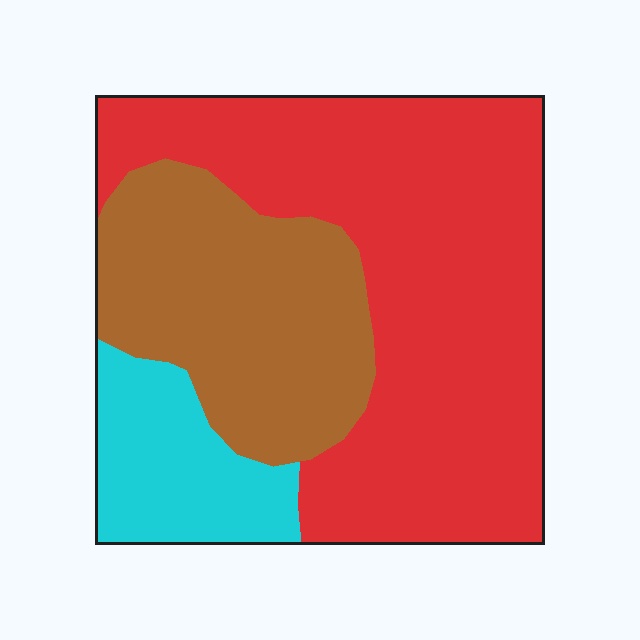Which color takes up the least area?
Cyan, at roughly 15%.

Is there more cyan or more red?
Red.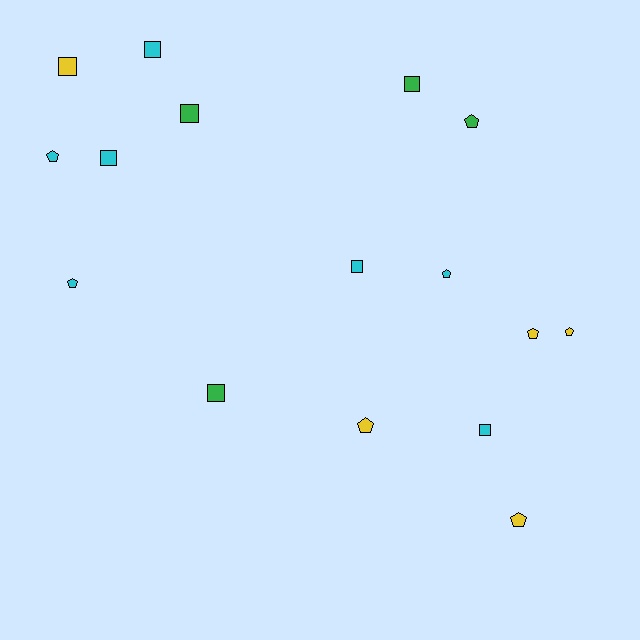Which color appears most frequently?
Cyan, with 7 objects.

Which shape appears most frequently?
Square, with 8 objects.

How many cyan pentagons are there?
There are 3 cyan pentagons.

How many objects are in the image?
There are 16 objects.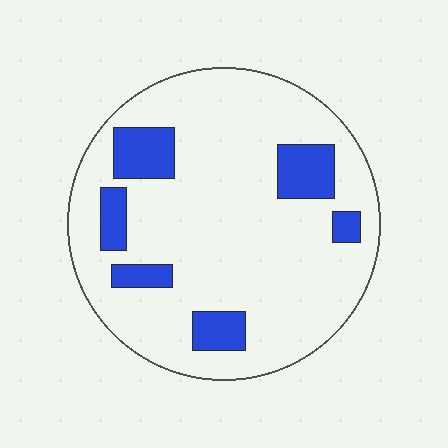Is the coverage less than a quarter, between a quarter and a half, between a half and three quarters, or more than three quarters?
Less than a quarter.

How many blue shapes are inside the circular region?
6.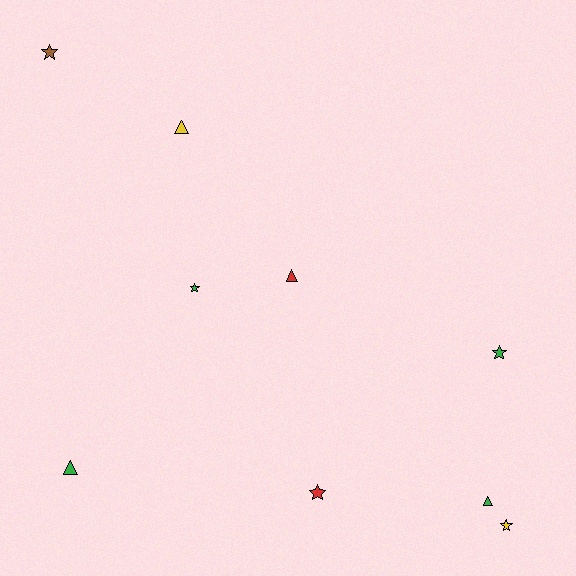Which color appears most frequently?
Green, with 4 objects.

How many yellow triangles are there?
There is 1 yellow triangle.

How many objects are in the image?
There are 9 objects.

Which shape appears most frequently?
Star, with 5 objects.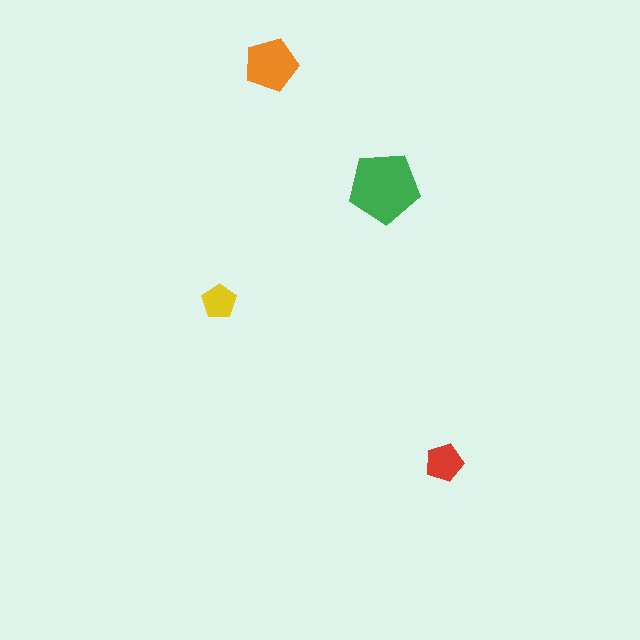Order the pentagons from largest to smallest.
the green one, the orange one, the red one, the yellow one.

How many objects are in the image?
There are 4 objects in the image.